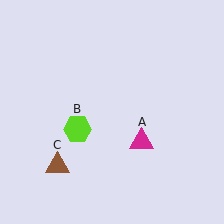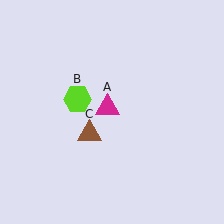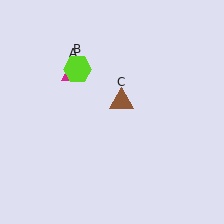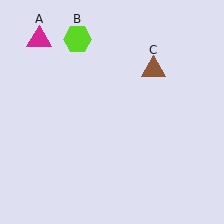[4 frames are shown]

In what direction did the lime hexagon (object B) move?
The lime hexagon (object B) moved up.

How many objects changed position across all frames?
3 objects changed position: magenta triangle (object A), lime hexagon (object B), brown triangle (object C).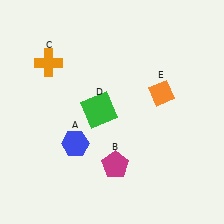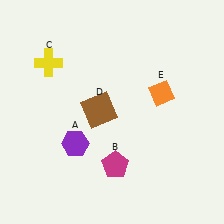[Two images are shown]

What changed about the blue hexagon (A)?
In Image 1, A is blue. In Image 2, it changed to purple.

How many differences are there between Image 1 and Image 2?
There are 3 differences between the two images.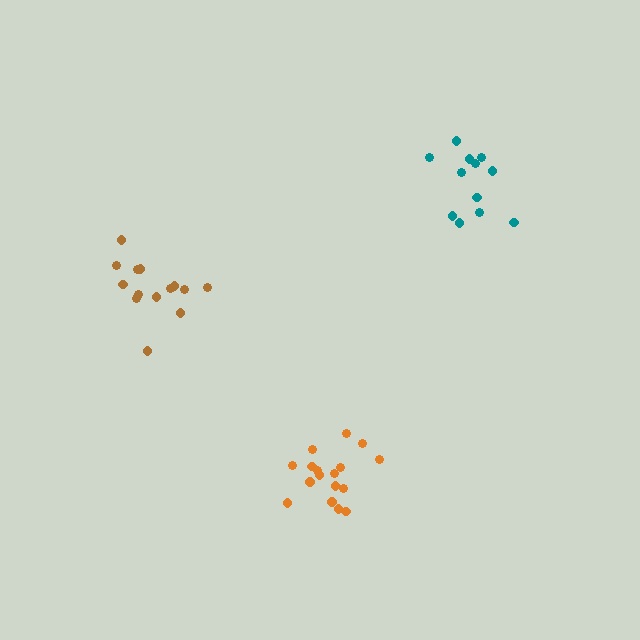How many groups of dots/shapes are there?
There are 3 groups.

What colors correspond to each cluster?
The clusters are colored: teal, brown, orange.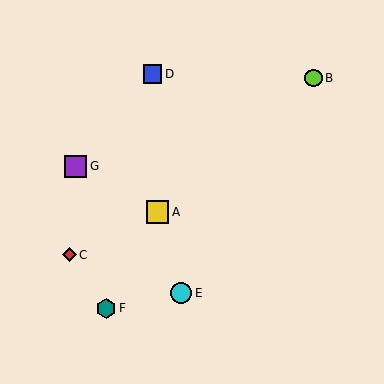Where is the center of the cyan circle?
The center of the cyan circle is at (181, 293).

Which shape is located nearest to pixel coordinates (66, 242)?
The red diamond (labeled C) at (69, 255) is nearest to that location.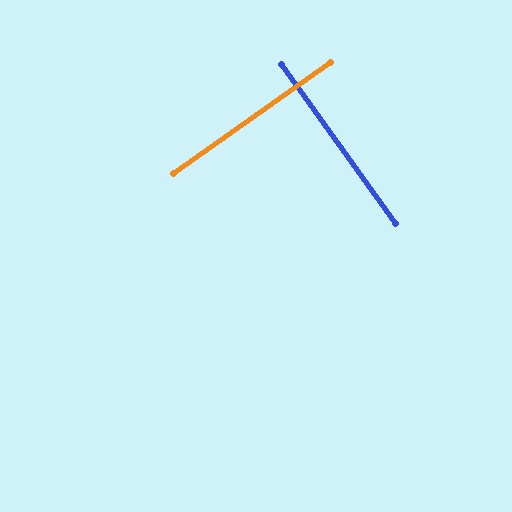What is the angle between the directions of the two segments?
Approximately 89 degrees.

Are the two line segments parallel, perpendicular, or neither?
Perpendicular — they meet at approximately 89°.